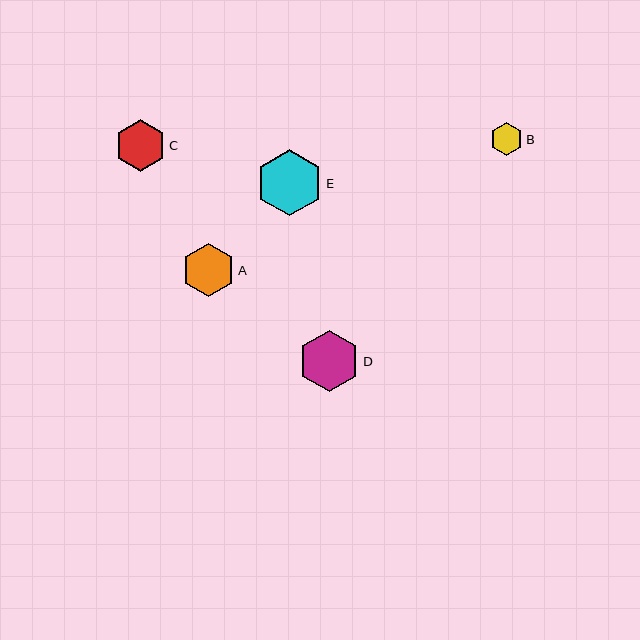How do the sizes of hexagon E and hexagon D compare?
Hexagon E and hexagon D are approximately the same size.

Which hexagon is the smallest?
Hexagon B is the smallest with a size of approximately 33 pixels.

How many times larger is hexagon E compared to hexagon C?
Hexagon E is approximately 1.3 times the size of hexagon C.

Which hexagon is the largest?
Hexagon E is the largest with a size of approximately 66 pixels.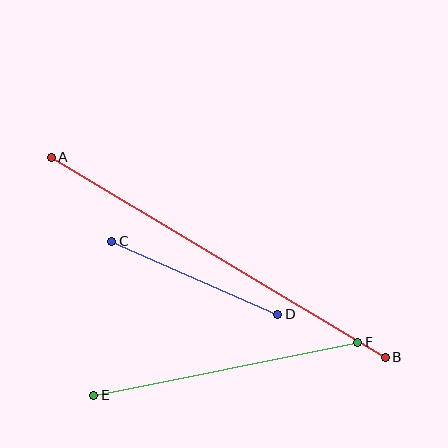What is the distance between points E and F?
The distance is approximately 269 pixels.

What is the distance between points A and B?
The distance is approximately 389 pixels.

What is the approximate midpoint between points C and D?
The midpoint is at approximately (195, 278) pixels.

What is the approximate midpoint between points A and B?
The midpoint is at approximately (218, 257) pixels.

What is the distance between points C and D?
The distance is approximately 181 pixels.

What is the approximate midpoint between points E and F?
The midpoint is at approximately (226, 369) pixels.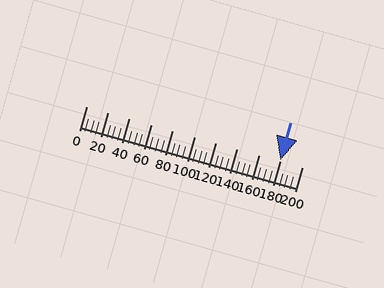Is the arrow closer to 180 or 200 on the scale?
The arrow is closer to 180.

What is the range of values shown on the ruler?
The ruler shows values from 0 to 200.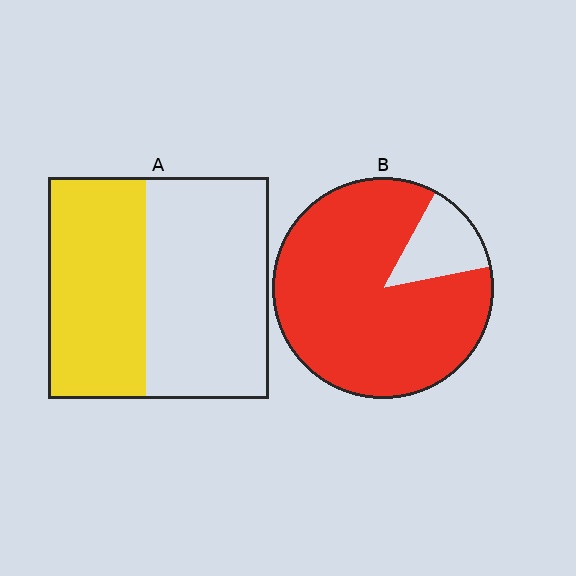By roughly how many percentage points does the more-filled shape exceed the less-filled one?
By roughly 40 percentage points (B over A).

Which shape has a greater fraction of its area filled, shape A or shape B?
Shape B.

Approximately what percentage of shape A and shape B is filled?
A is approximately 45% and B is approximately 85%.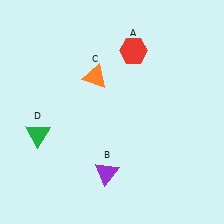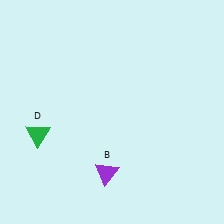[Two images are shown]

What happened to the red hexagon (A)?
The red hexagon (A) was removed in Image 2. It was in the top-right area of Image 1.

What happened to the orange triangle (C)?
The orange triangle (C) was removed in Image 2. It was in the top-left area of Image 1.